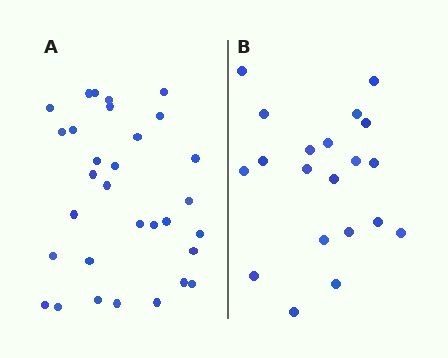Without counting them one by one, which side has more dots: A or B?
Region A (the left region) has more dots.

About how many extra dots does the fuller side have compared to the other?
Region A has roughly 12 or so more dots than region B.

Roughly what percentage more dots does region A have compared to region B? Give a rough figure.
About 55% more.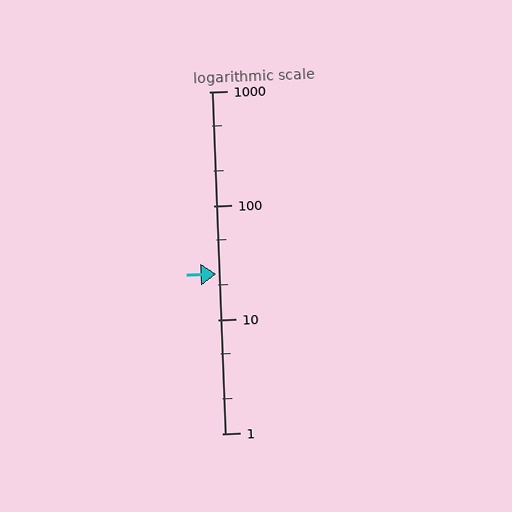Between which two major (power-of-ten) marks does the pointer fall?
The pointer is between 10 and 100.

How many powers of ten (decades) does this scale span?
The scale spans 3 decades, from 1 to 1000.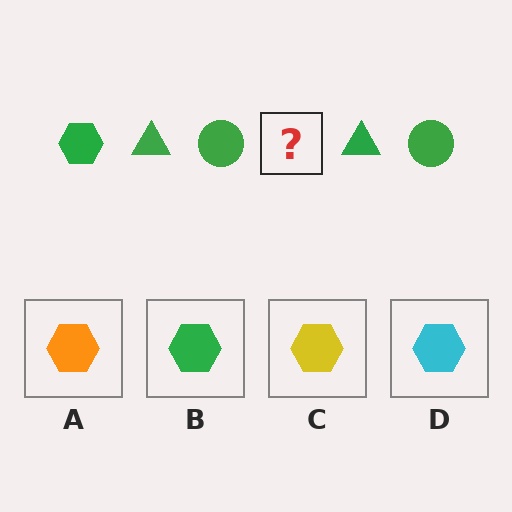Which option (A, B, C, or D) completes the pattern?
B.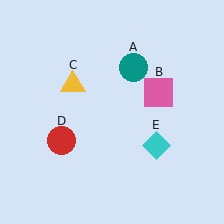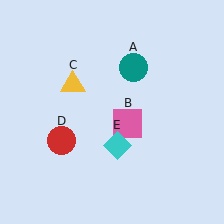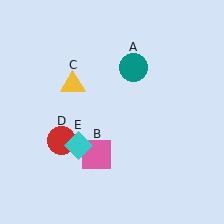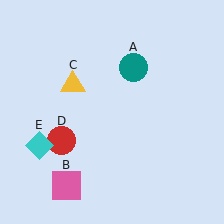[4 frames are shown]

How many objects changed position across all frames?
2 objects changed position: pink square (object B), cyan diamond (object E).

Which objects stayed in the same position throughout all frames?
Teal circle (object A) and yellow triangle (object C) and red circle (object D) remained stationary.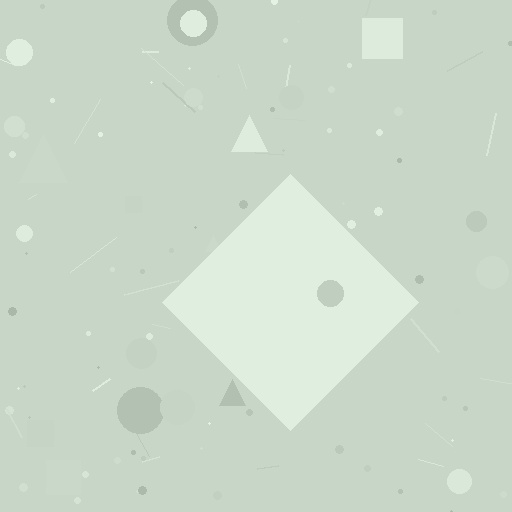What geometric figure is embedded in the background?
A diamond is embedded in the background.